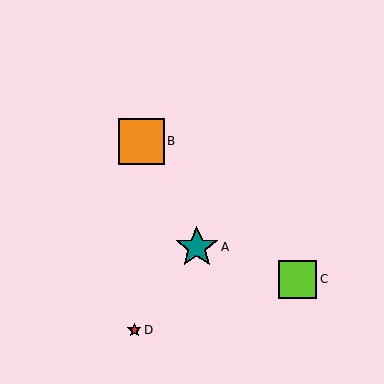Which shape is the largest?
The orange square (labeled B) is the largest.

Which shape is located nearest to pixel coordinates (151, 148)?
The orange square (labeled B) at (141, 141) is nearest to that location.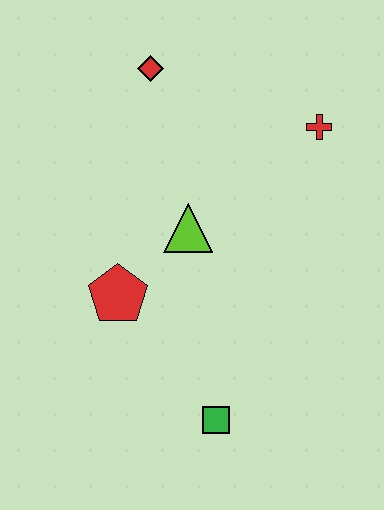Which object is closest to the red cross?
The lime triangle is closest to the red cross.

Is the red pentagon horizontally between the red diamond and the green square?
No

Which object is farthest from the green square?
The red diamond is farthest from the green square.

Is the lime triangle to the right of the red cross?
No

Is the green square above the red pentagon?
No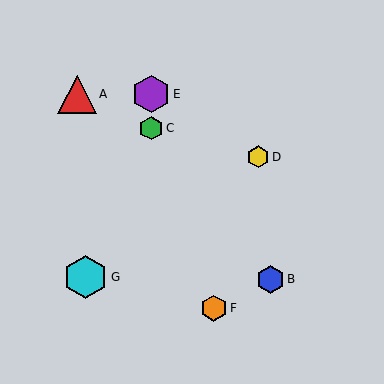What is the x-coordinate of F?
Object F is at x≈214.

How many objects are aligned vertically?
2 objects (C, E) are aligned vertically.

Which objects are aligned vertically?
Objects C, E are aligned vertically.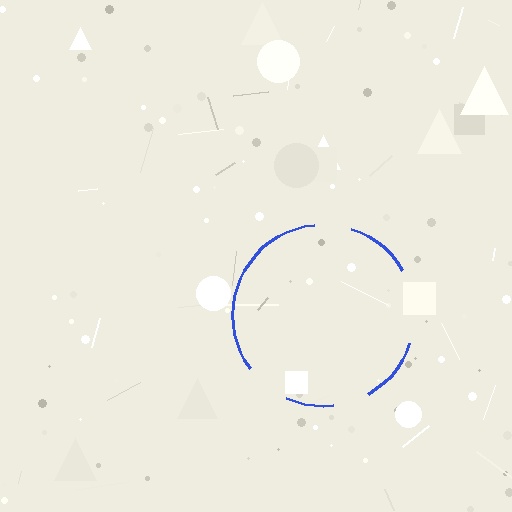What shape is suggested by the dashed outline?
The dashed outline suggests a circle.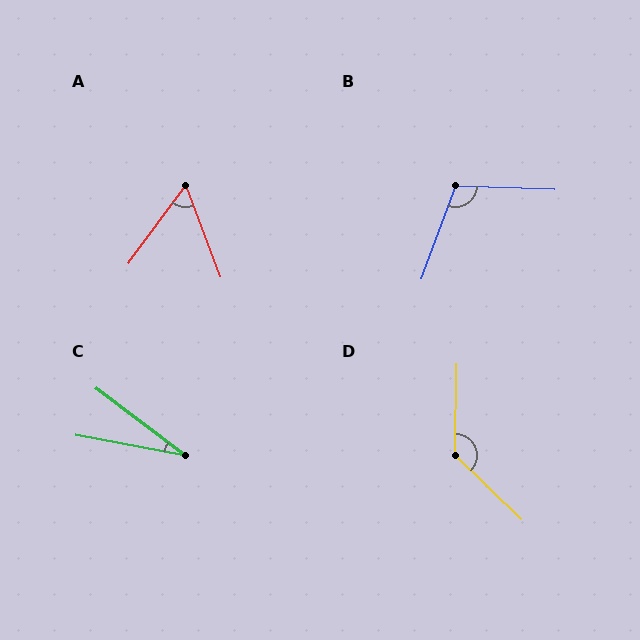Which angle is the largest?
D, at approximately 133 degrees.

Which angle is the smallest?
C, at approximately 26 degrees.